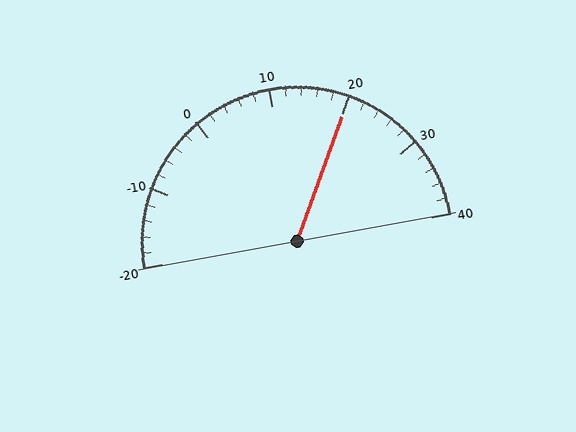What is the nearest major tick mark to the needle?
The nearest major tick mark is 20.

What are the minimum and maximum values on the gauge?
The gauge ranges from -20 to 40.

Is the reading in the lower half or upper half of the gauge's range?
The reading is in the upper half of the range (-20 to 40).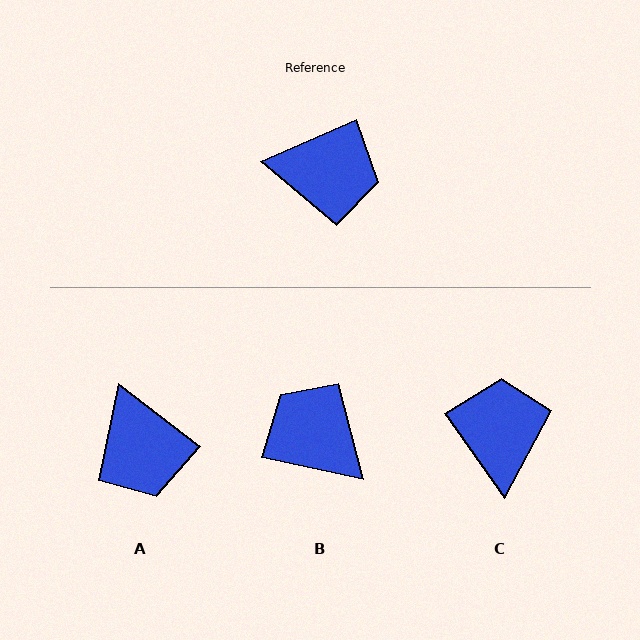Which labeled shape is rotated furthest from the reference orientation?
B, about 145 degrees away.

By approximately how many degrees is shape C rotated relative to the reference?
Approximately 102 degrees counter-clockwise.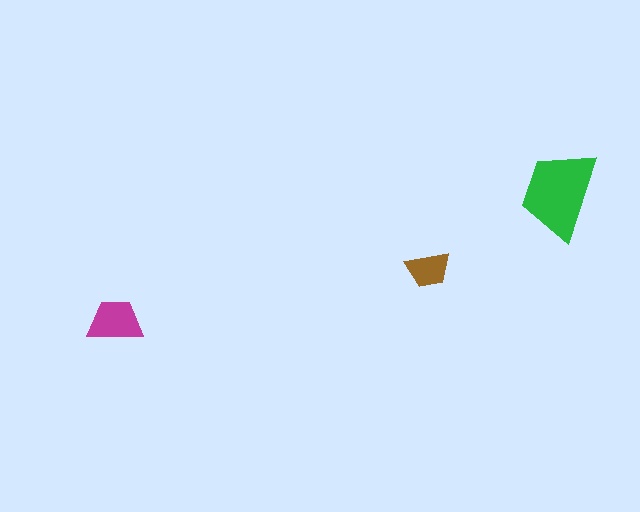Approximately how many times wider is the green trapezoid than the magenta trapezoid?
About 1.5 times wider.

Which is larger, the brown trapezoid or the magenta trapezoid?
The magenta one.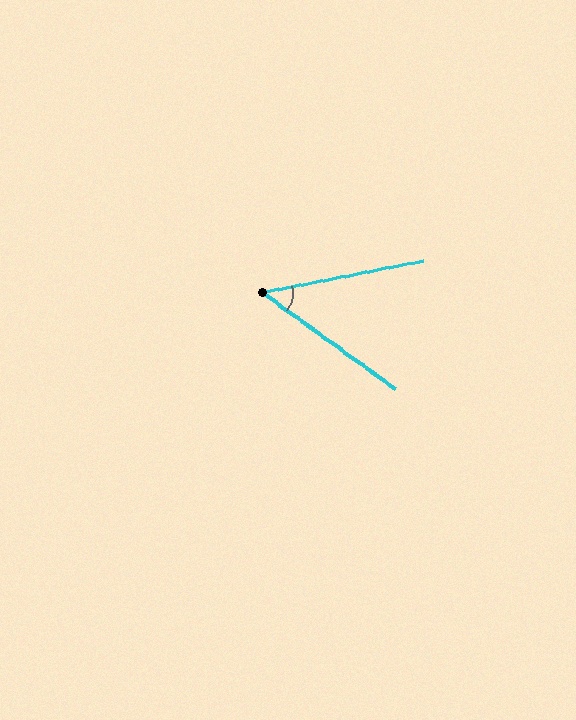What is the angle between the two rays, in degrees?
Approximately 47 degrees.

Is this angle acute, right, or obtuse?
It is acute.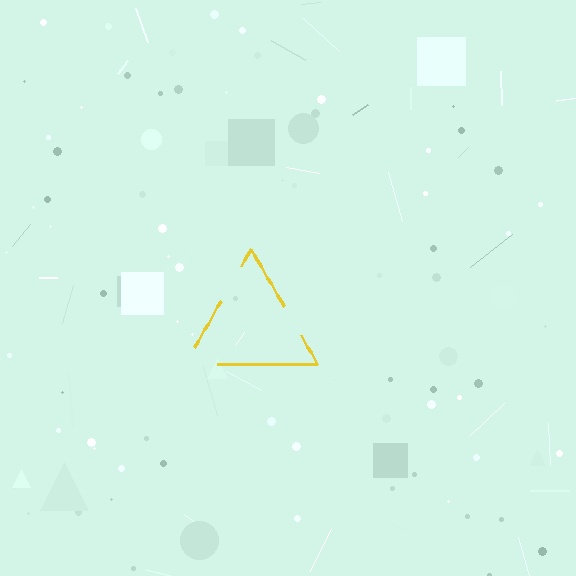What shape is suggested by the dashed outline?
The dashed outline suggests a triangle.